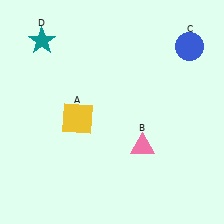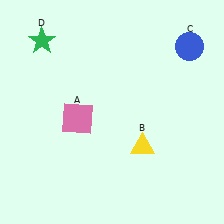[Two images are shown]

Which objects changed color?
A changed from yellow to pink. B changed from pink to yellow. D changed from teal to green.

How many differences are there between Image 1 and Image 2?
There are 3 differences between the two images.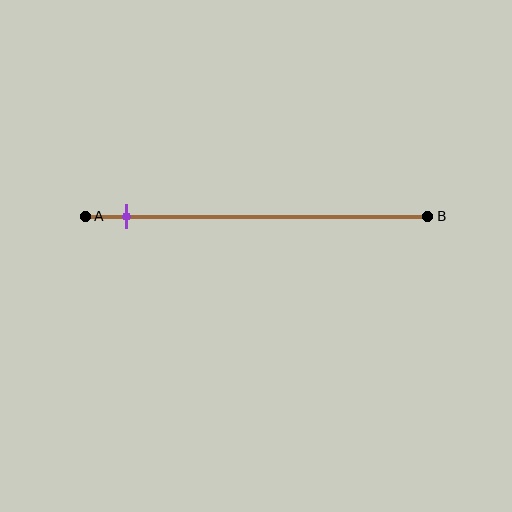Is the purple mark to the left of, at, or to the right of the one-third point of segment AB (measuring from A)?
The purple mark is to the left of the one-third point of segment AB.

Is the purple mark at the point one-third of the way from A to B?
No, the mark is at about 10% from A, not at the 33% one-third point.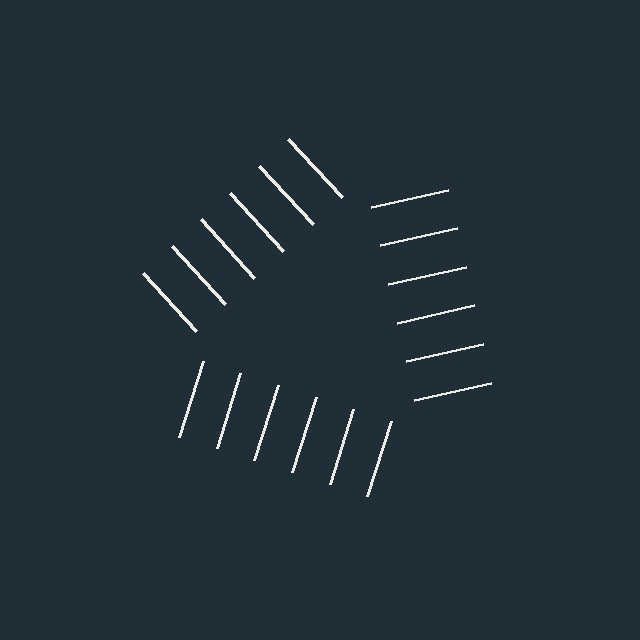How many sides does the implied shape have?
3 sides — the line-ends trace a triangle.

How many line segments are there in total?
18 — 6 along each of the 3 edges.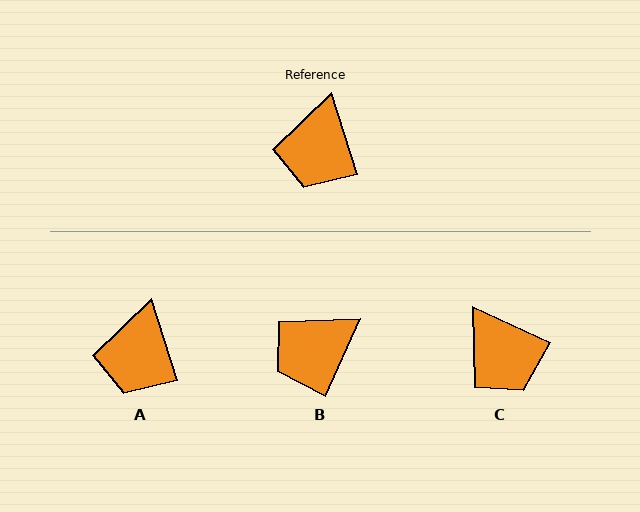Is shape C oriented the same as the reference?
No, it is off by about 48 degrees.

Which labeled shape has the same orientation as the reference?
A.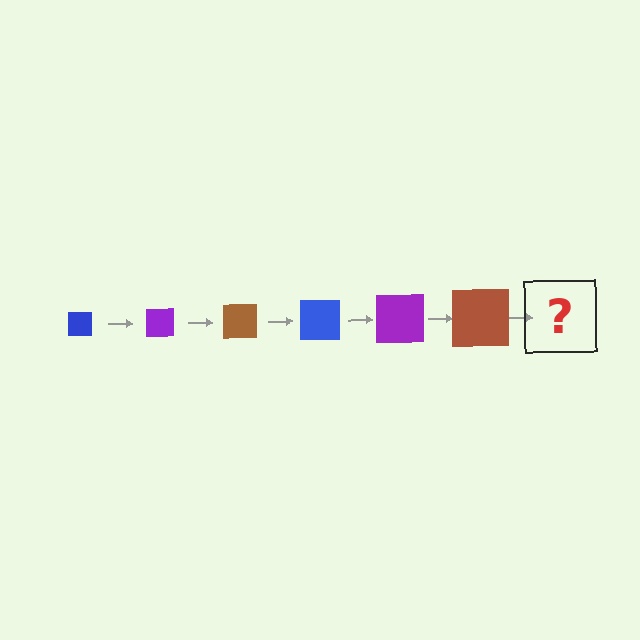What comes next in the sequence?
The next element should be a blue square, larger than the previous one.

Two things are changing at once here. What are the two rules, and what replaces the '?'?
The two rules are that the square grows larger each step and the color cycles through blue, purple, and brown. The '?' should be a blue square, larger than the previous one.